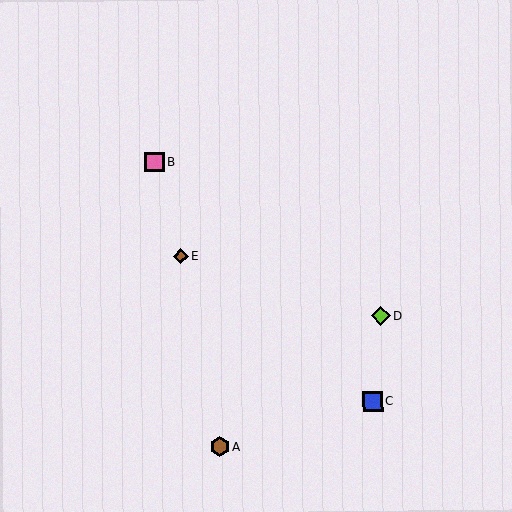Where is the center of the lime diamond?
The center of the lime diamond is at (381, 316).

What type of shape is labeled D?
Shape D is a lime diamond.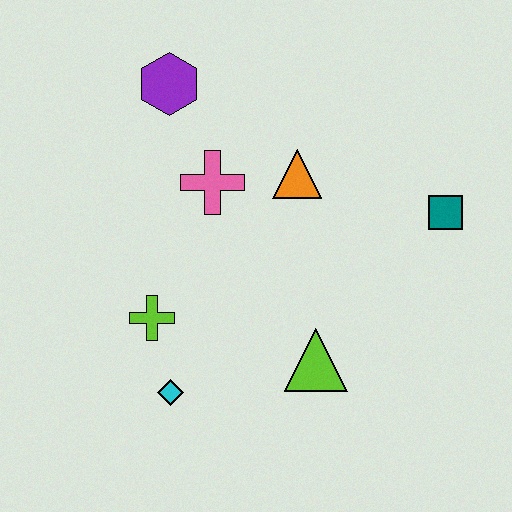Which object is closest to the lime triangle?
The cyan diamond is closest to the lime triangle.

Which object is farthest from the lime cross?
The teal square is farthest from the lime cross.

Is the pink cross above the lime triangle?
Yes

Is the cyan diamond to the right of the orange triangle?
No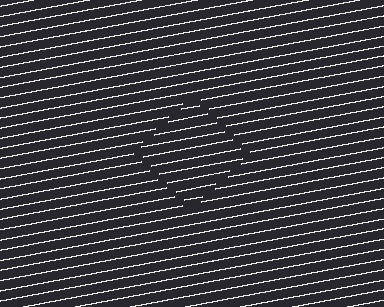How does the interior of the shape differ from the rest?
The interior of the shape contains the same grating, shifted by half a period — the contour is defined by the phase discontinuity where line-ends from the inner and outer gratings abut.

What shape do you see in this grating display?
An illusory square. The interior of the shape contains the same grating, shifted by half a period — the contour is defined by the phase discontinuity where line-ends from the inner and outer gratings abut.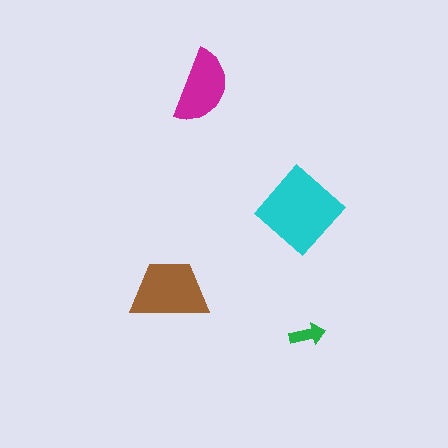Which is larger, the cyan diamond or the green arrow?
The cyan diamond.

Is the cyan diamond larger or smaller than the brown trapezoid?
Larger.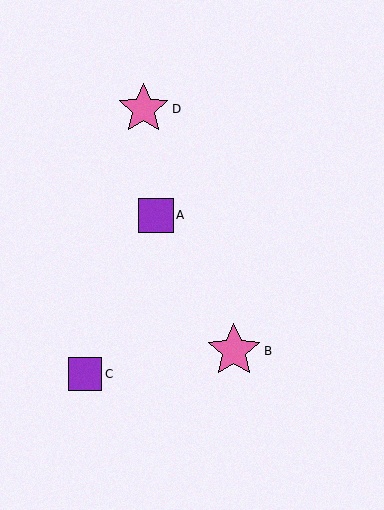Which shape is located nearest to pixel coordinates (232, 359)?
The pink star (labeled B) at (234, 351) is nearest to that location.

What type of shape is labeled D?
Shape D is a pink star.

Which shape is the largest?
The pink star (labeled B) is the largest.